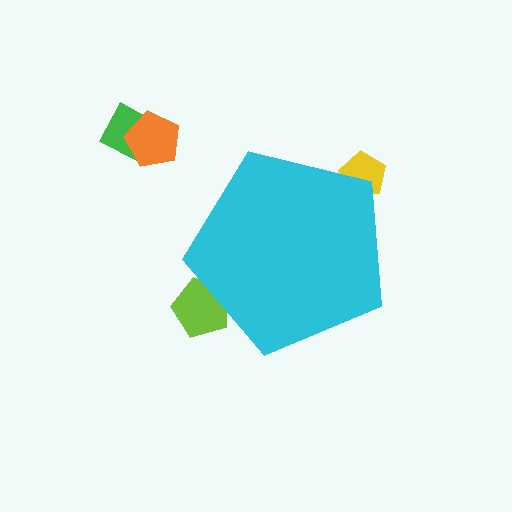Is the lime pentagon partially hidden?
Yes, the lime pentagon is partially hidden behind the cyan pentagon.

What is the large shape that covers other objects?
A cyan pentagon.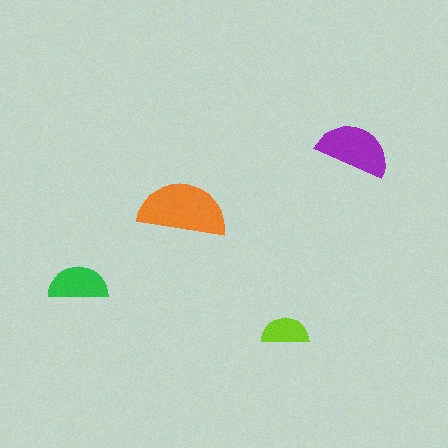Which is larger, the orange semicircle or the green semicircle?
The orange one.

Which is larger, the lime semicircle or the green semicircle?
The green one.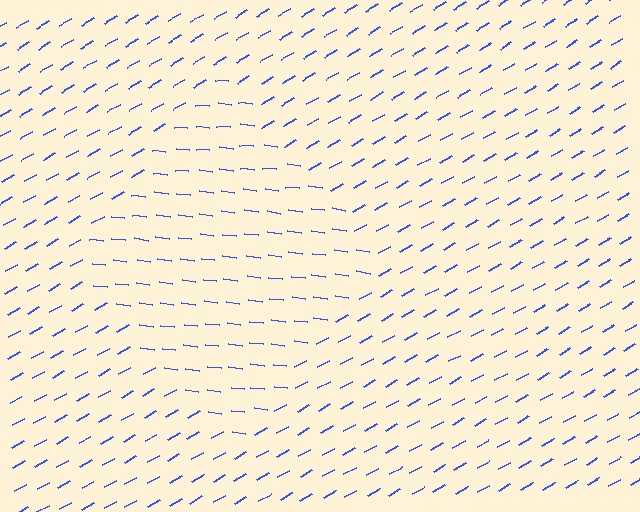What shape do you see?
I see a diamond.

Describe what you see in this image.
The image is filled with small blue line segments. A diamond region in the image has lines oriented differently from the surrounding lines, creating a visible texture boundary.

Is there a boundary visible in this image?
Yes, there is a texture boundary formed by a change in line orientation.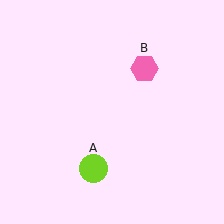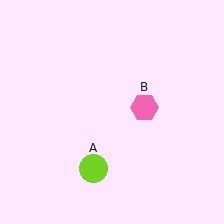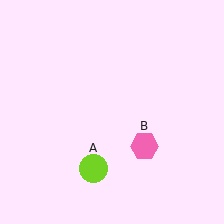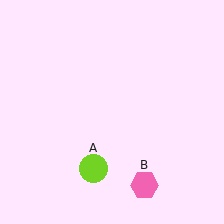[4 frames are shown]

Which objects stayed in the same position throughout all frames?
Lime circle (object A) remained stationary.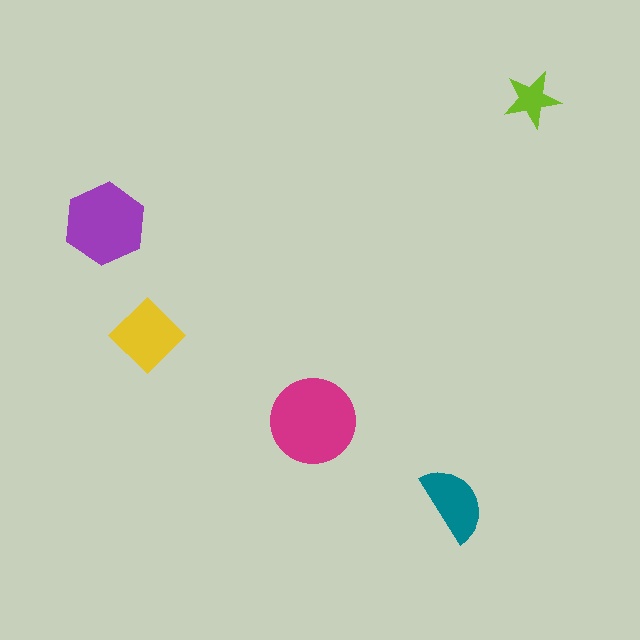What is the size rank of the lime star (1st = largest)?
5th.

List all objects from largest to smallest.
The magenta circle, the purple hexagon, the yellow diamond, the teal semicircle, the lime star.